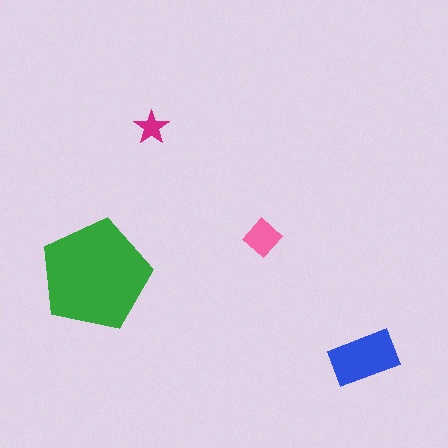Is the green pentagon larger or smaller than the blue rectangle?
Larger.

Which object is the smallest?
The magenta star.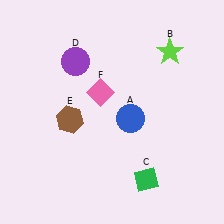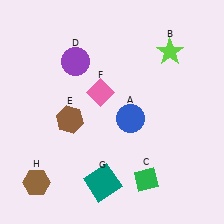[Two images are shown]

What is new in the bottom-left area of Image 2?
A teal square (G) was added in the bottom-left area of Image 2.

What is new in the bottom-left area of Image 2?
A brown hexagon (H) was added in the bottom-left area of Image 2.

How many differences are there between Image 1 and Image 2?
There are 2 differences between the two images.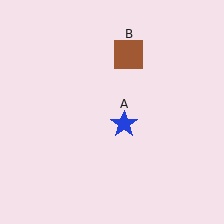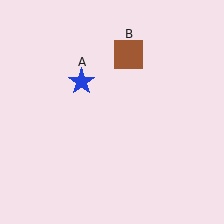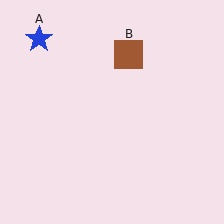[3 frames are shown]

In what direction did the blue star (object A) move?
The blue star (object A) moved up and to the left.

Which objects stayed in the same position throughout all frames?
Brown square (object B) remained stationary.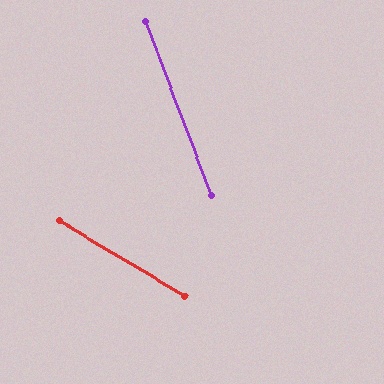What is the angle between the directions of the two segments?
Approximately 38 degrees.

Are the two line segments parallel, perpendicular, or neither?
Neither parallel nor perpendicular — they differ by about 38°.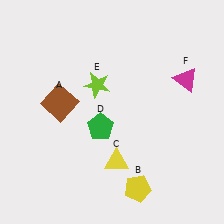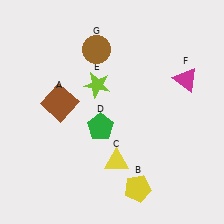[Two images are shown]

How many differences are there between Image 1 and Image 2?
There is 1 difference between the two images.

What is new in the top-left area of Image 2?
A brown circle (G) was added in the top-left area of Image 2.